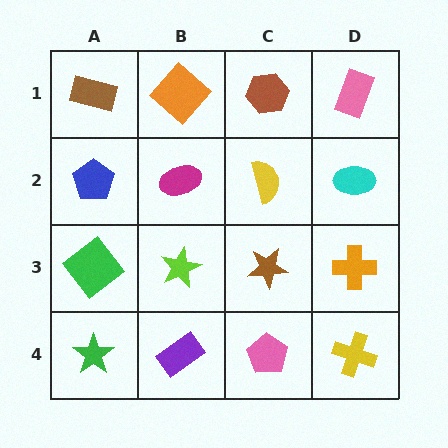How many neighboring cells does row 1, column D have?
2.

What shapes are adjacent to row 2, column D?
A pink rectangle (row 1, column D), an orange cross (row 3, column D), a yellow semicircle (row 2, column C).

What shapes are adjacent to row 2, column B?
An orange diamond (row 1, column B), a lime star (row 3, column B), a blue pentagon (row 2, column A), a yellow semicircle (row 2, column C).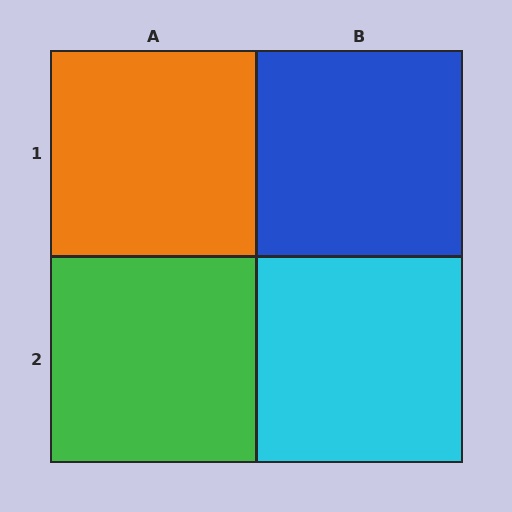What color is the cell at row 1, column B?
Blue.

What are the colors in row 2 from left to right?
Green, cyan.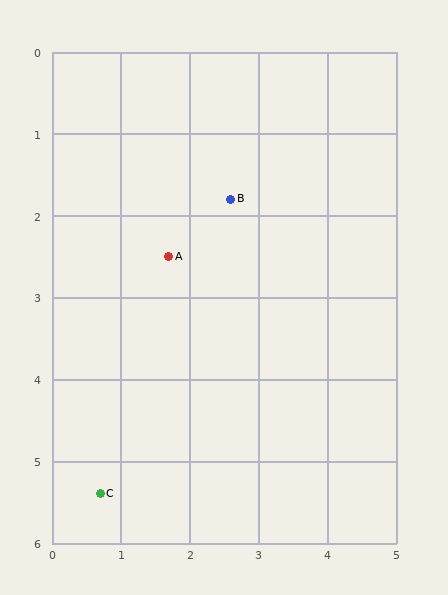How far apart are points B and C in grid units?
Points B and C are about 4.1 grid units apart.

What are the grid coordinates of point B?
Point B is at approximately (2.6, 1.8).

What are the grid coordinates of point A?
Point A is at approximately (1.7, 2.5).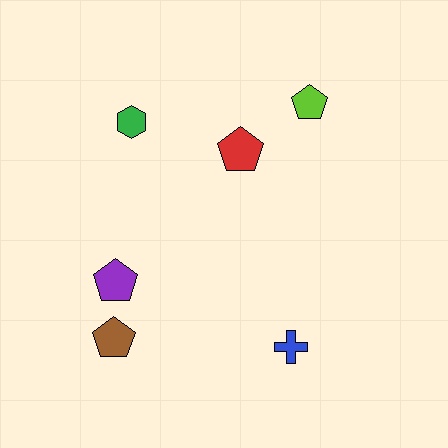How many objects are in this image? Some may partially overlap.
There are 6 objects.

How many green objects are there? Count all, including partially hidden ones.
There is 1 green object.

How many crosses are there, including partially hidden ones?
There is 1 cross.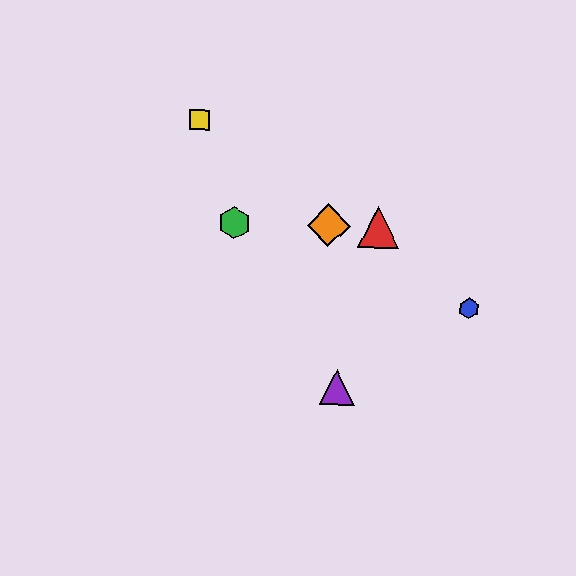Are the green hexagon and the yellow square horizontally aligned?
No, the green hexagon is at y≈223 and the yellow square is at y≈120.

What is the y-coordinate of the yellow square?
The yellow square is at y≈120.